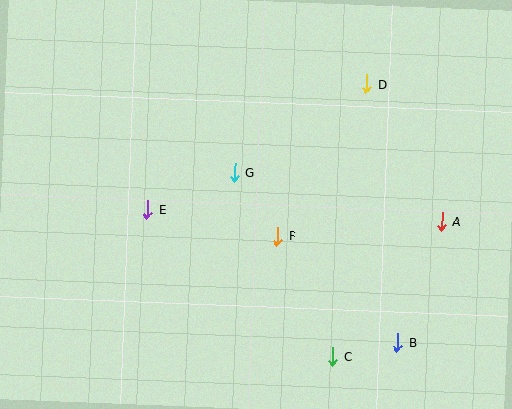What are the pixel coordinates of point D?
Point D is at (367, 84).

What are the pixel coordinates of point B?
Point B is at (397, 342).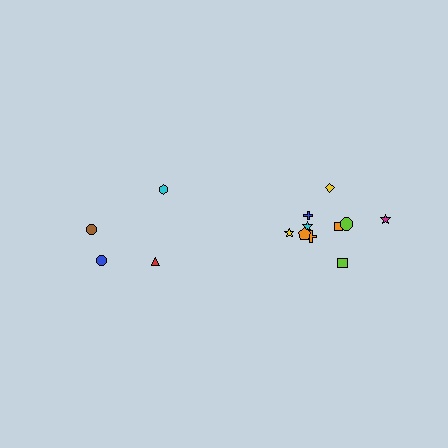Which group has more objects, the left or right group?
The right group.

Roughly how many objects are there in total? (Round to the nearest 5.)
Roughly 15 objects in total.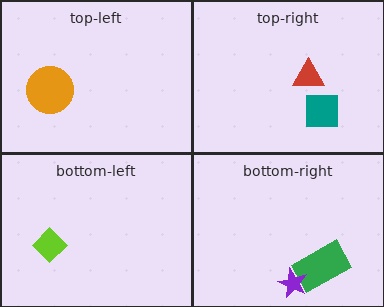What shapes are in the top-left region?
The orange circle.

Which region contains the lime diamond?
The bottom-left region.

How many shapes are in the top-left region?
1.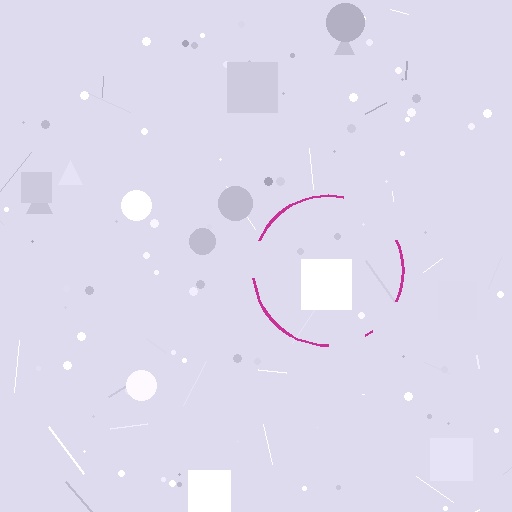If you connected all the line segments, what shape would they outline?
They would outline a circle.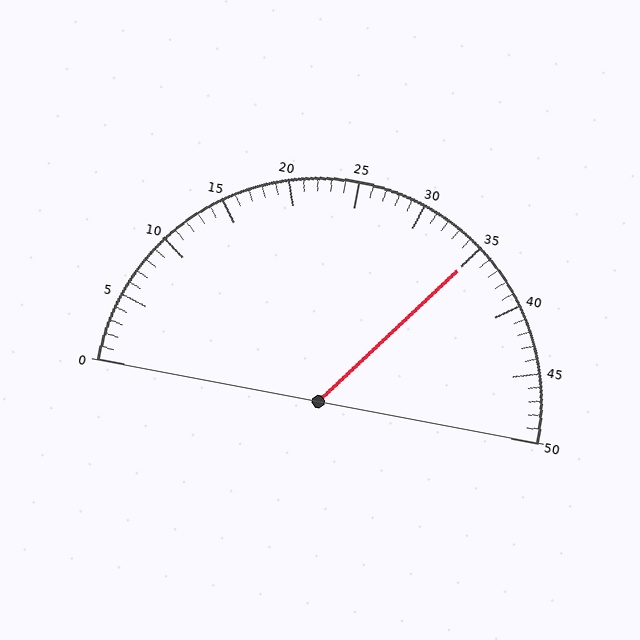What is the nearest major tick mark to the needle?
The nearest major tick mark is 35.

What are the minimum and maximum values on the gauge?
The gauge ranges from 0 to 50.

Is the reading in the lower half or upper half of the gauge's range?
The reading is in the upper half of the range (0 to 50).